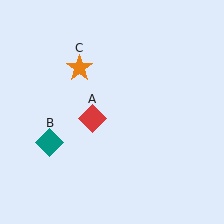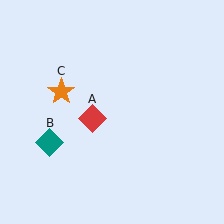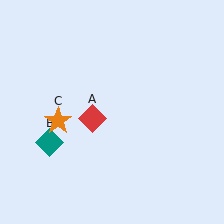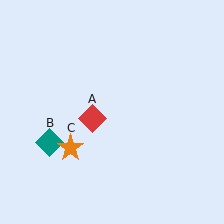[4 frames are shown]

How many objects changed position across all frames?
1 object changed position: orange star (object C).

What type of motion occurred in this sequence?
The orange star (object C) rotated counterclockwise around the center of the scene.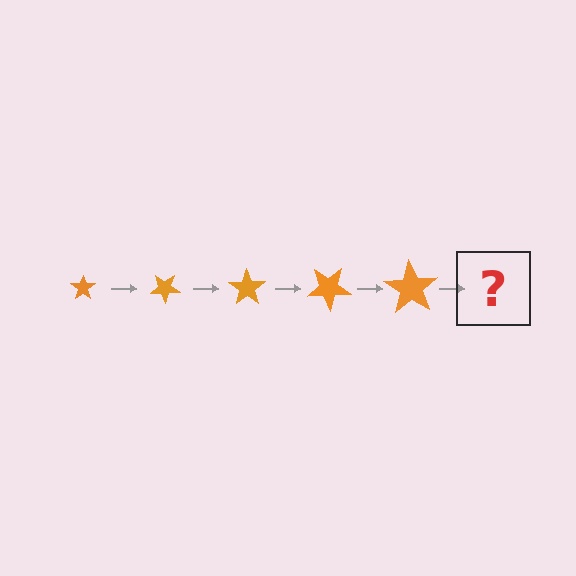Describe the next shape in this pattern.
It should be a star, larger than the previous one and rotated 175 degrees from the start.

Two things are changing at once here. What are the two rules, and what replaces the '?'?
The two rules are that the star grows larger each step and it rotates 35 degrees each step. The '?' should be a star, larger than the previous one and rotated 175 degrees from the start.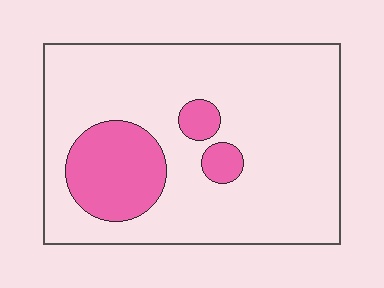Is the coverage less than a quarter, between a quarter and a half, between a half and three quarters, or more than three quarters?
Less than a quarter.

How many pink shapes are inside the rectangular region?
3.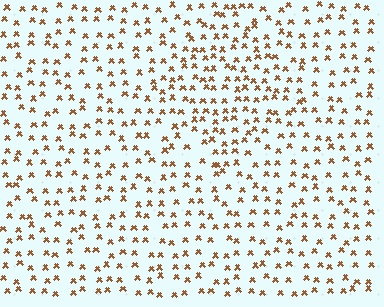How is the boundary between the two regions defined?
The boundary is defined by a change in element density (approximately 1.5x ratio). All elements are the same color, size, and shape.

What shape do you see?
I see a diamond.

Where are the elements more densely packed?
The elements are more densely packed inside the diamond boundary.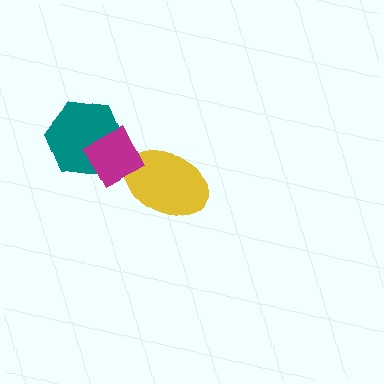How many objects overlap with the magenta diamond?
2 objects overlap with the magenta diamond.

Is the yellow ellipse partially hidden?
Yes, it is partially covered by another shape.